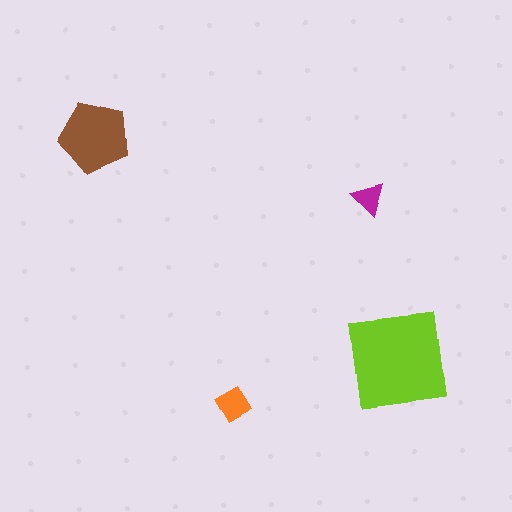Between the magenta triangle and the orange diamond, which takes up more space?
The orange diamond.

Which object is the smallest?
The magenta triangle.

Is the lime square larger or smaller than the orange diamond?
Larger.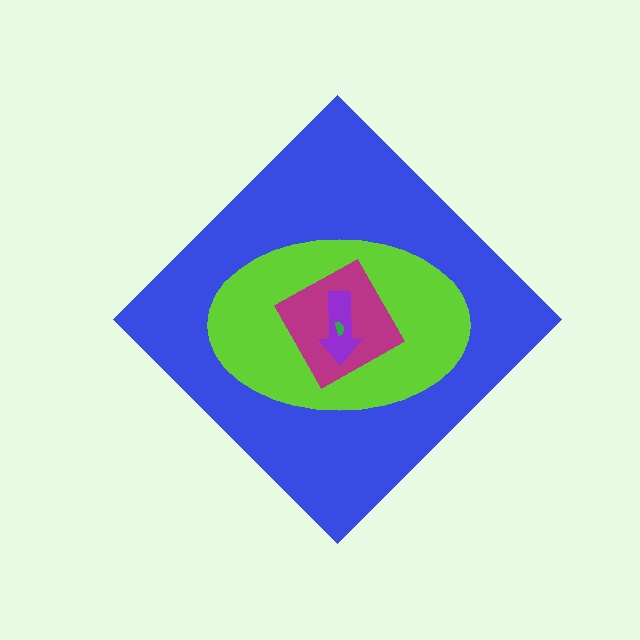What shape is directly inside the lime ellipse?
The magenta square.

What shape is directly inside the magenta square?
The purple arrow.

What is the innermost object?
The green semicircle.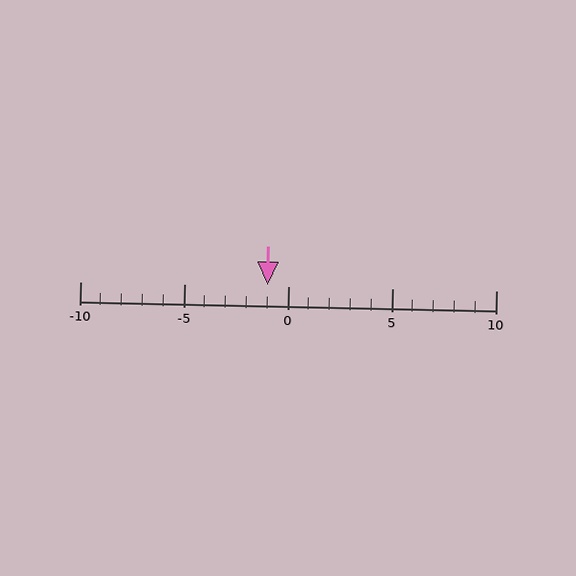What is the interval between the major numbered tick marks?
The major tick marks are spaced 5 units apart.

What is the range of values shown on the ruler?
The ruler shows values from -10 to 10.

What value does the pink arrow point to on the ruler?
The pink arrow points to approximately -1.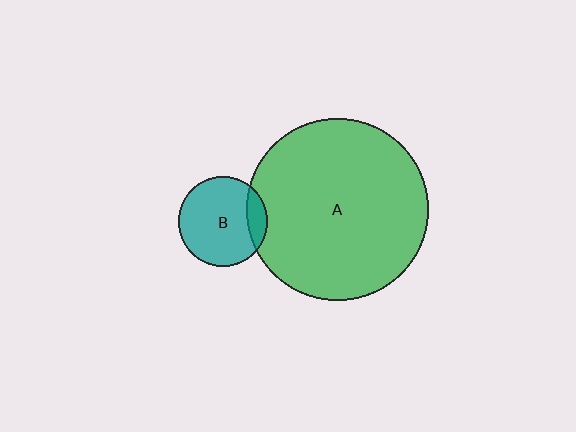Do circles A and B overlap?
Yes.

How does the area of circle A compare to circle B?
Approximately 4.1 times.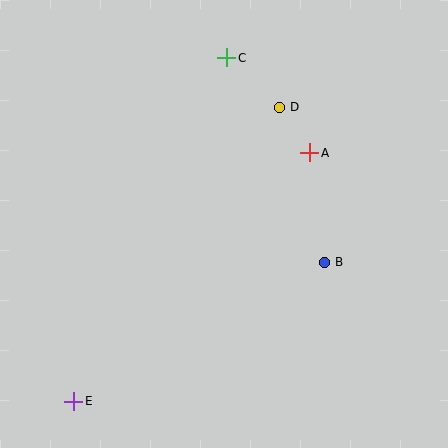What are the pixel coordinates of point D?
Point D is at (279, 107).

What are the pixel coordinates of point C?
Point C is at (227, 58).